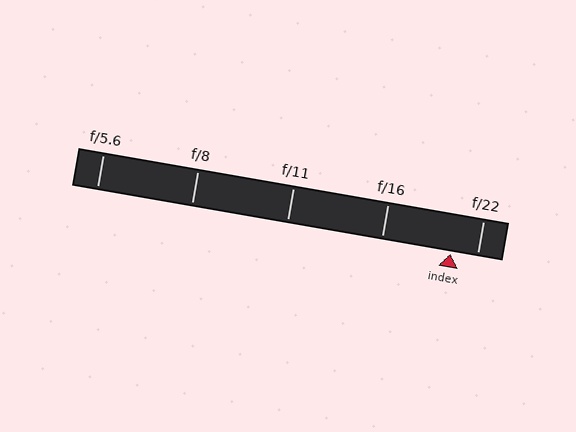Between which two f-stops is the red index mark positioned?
The index mark is between f/16 and f/22.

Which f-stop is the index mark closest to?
The index mark is closest to f/22.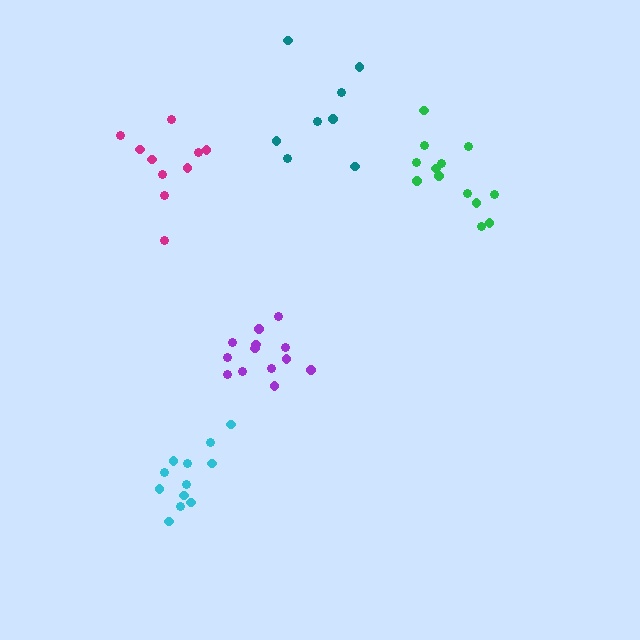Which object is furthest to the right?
The green cluster is rightmost.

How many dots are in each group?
Group 1: 8 dots, Group 2: 13 dots, Group 3: 12 dots, Group 4: 13 dots, Group 5: 10 dots (56 total).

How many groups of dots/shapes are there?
There are 5 groups.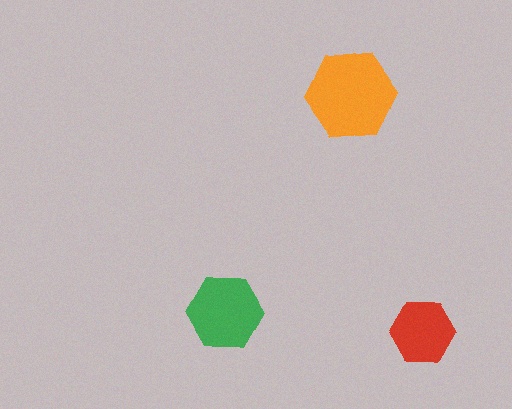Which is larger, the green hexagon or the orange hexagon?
The orange one.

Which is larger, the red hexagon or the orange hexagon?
The orange one.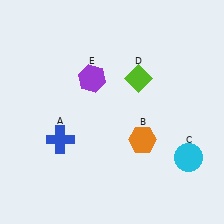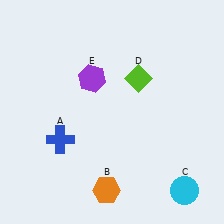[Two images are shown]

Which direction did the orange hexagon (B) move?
The orange hexagon (B) moved down.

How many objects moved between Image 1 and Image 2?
2 objects moved between the two images.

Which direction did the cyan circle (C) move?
The cyan circle (C) moved down.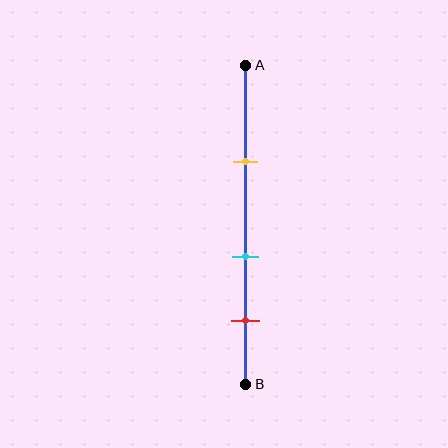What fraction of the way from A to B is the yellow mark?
The yellow mark is approximately 30% (0.3) of the way from A to B.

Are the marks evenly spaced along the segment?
Yes, the marks are approximately evenly spaced.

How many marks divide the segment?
There are 3 marks dividing the segment.